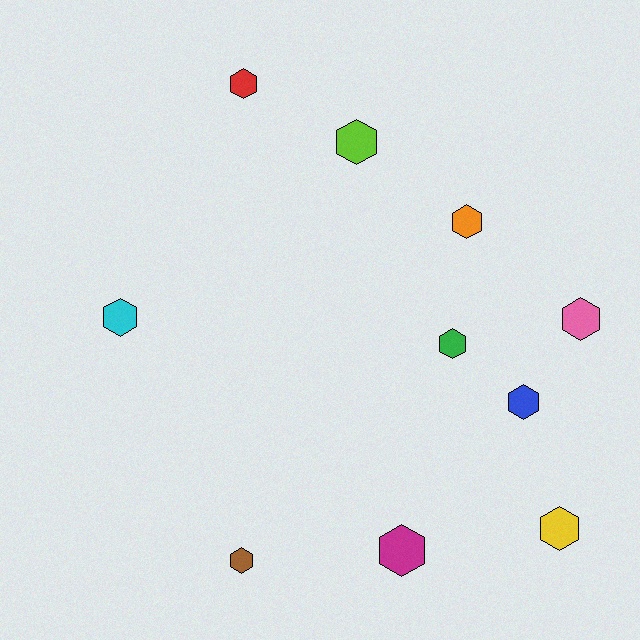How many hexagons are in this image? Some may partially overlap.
There are 10 hexagons.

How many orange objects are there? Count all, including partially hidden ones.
There is 1 orange object.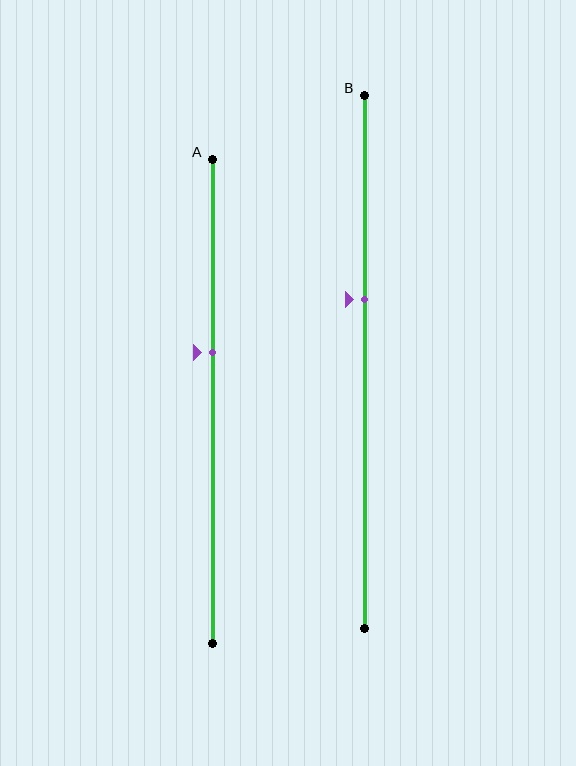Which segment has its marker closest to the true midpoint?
Segment A has its marker closest to the true midpoint.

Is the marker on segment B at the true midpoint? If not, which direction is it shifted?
No, the marker on segment B is shifted upward by about 12% of the segment length.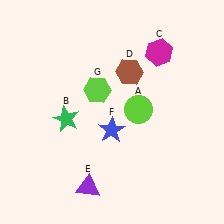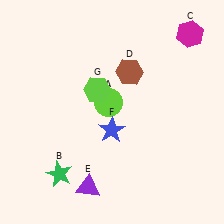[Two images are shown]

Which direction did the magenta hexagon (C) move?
The magenta hexagon (C) moved right.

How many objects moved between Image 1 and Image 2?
3 objects moved between the two images.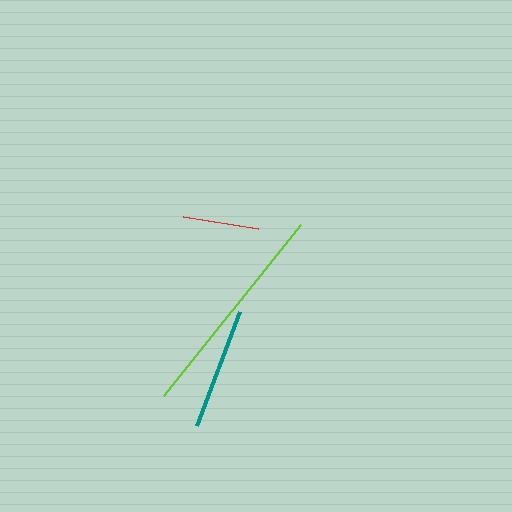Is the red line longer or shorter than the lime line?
The lime line is longer than the red line.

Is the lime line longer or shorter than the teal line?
The lime line is longer than the teal line.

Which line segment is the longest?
The lime line is the longest at approximately 219 pixels.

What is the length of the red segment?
The red segment is approximately 76 pixels long.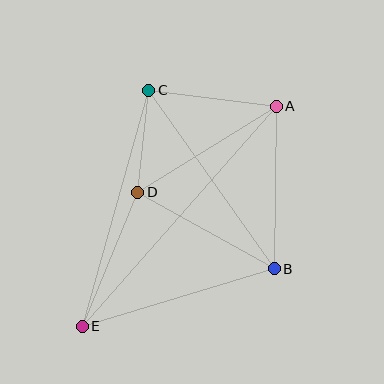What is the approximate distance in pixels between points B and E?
The distance between B and E is approximately 200 pixels.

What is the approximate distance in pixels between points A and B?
The distance between A and B is approximately 163 pixels.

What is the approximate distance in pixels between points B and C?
The distance between B and C is approximately 218 pixels.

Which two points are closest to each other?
Points C and D are closest to each other.